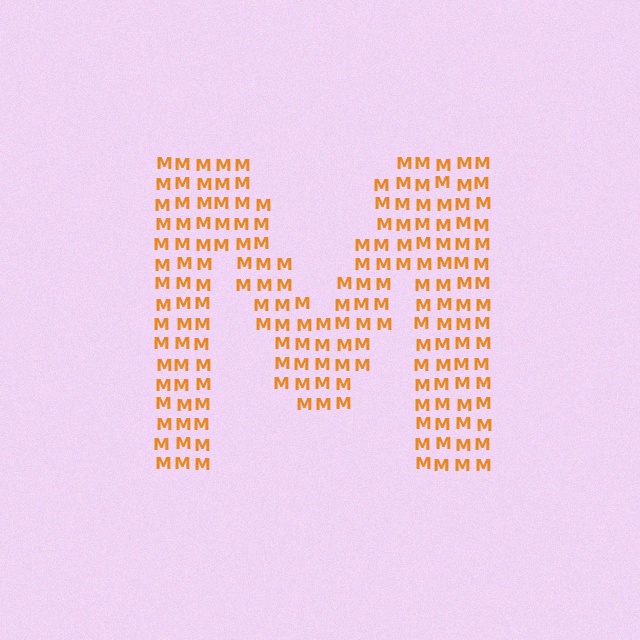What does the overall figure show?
The overall figure shows the letter M.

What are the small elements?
The small elements are letter M's.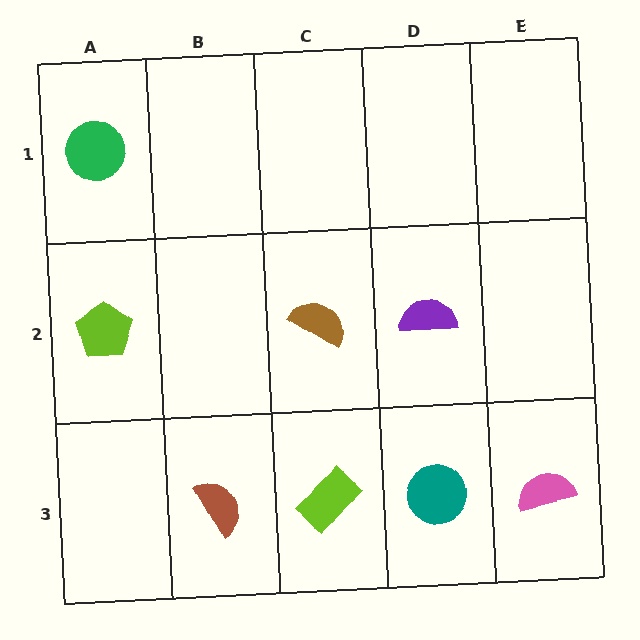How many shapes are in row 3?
4 shapes.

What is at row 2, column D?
A purple semicircle.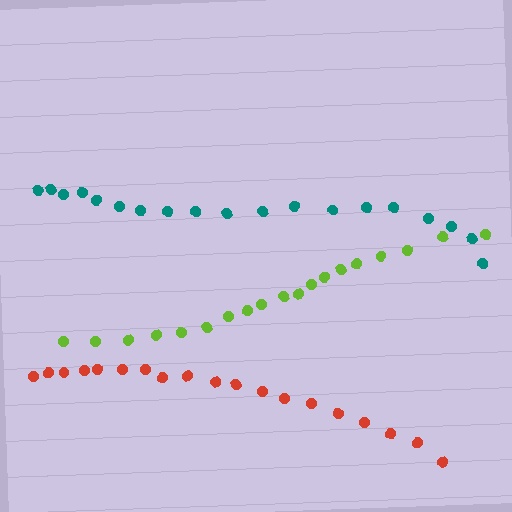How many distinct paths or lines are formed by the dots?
There are 3 distinct paths.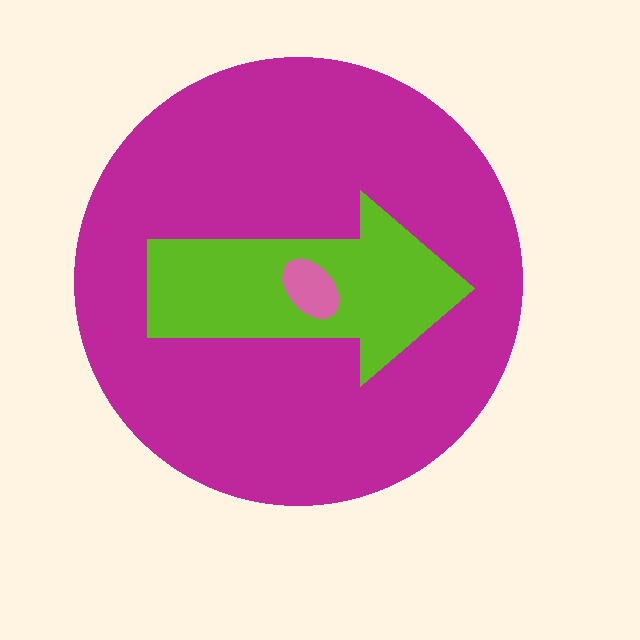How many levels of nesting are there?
3.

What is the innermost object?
The pink ellipse.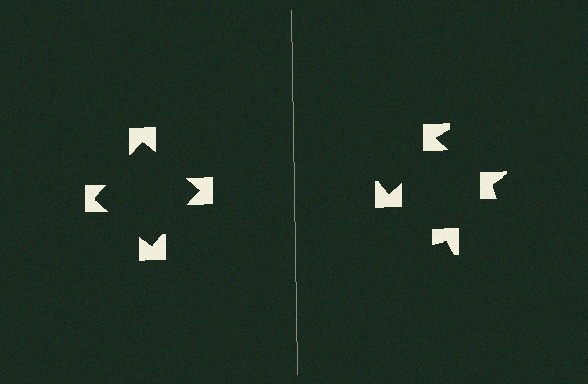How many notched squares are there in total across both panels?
8 — 4 on each side.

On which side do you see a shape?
An illusory square appears on the left side. On the right side the wedge cuts are rotated, so no coherent shape forms.